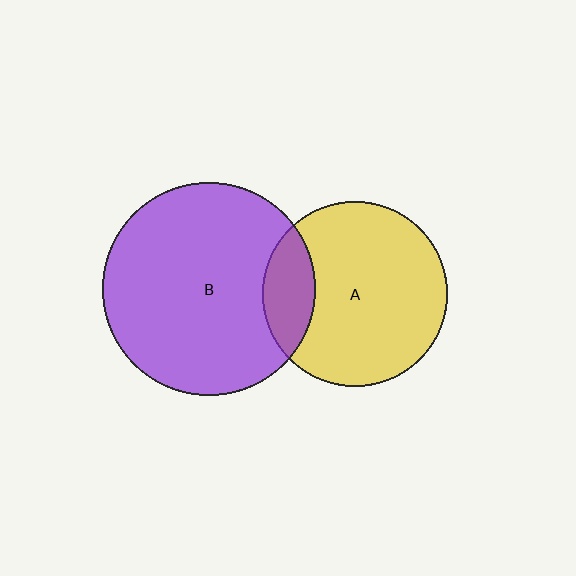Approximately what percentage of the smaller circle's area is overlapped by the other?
Approximately 20%.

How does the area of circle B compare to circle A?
Approximately 1.3 times.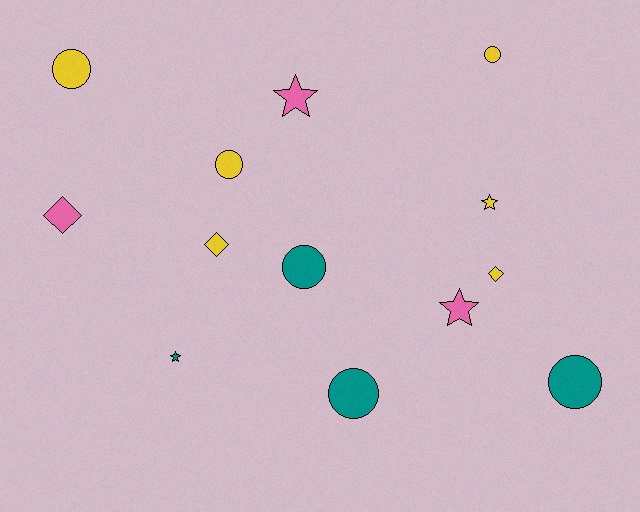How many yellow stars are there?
There is 1 yellow star.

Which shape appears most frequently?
Circle, with 6 objects.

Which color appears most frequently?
Yellow, with 6 objects.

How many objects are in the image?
There are 13 objects.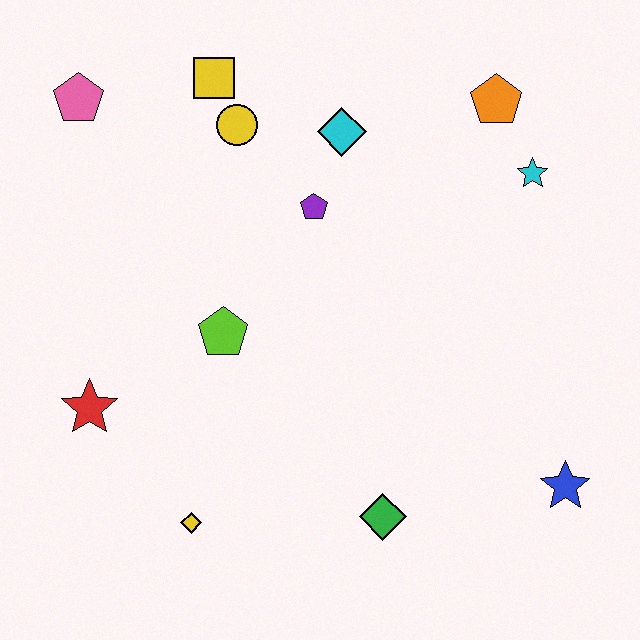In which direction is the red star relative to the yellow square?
The red star is below the yellow square.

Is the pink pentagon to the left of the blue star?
Yes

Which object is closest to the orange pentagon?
The cyan star is closest to the orange pentagon.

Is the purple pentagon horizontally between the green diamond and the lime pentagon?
Yes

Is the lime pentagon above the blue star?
Yes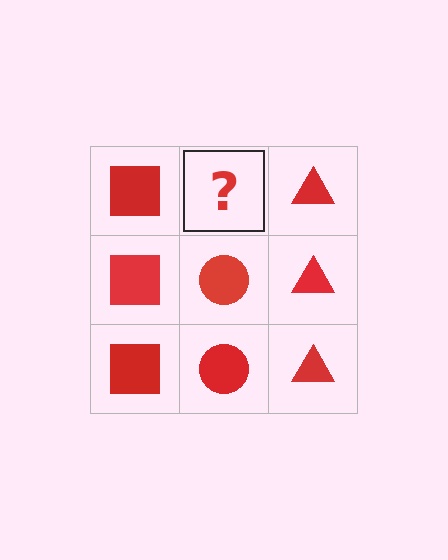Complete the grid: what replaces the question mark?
The question mark should be replaced with a red circle.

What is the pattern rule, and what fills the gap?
The rule is that each column has a consistent shape. The gap should be filled with a red circle.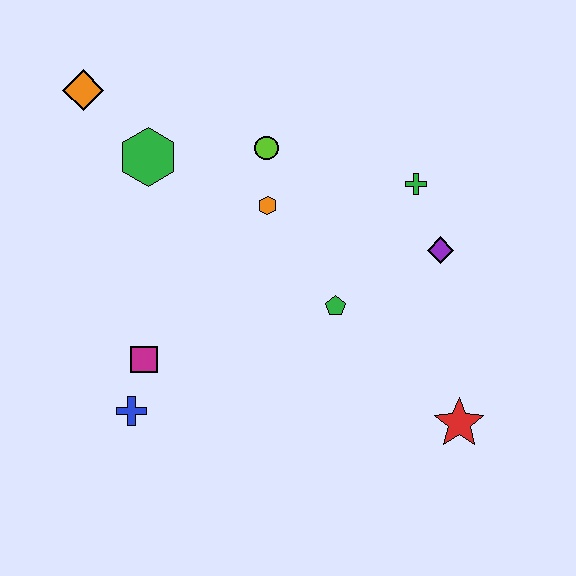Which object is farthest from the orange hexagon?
The red star is farthest from the orange hexagon.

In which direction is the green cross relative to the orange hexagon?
The green cross is to the right of the orange hexagon.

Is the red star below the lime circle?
Yes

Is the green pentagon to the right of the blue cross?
Yes